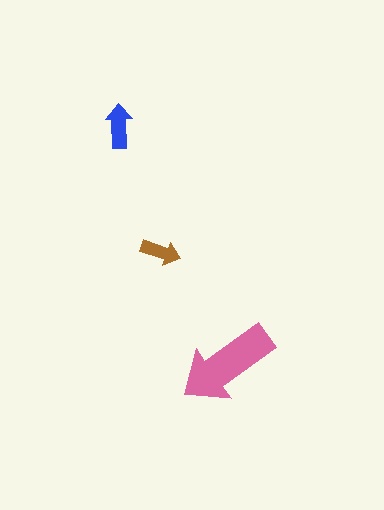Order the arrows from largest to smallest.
the pink one, the blue one, the brown one.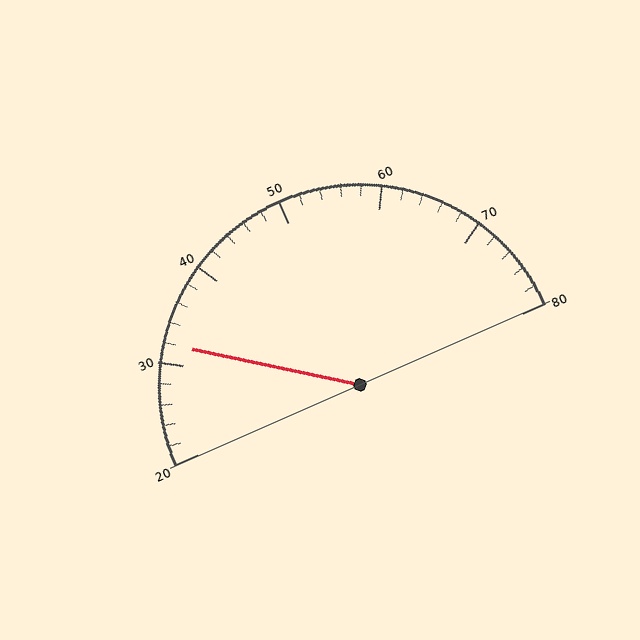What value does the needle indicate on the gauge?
The needle indicates approximately 32.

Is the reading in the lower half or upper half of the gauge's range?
The reading is in the lower half of the range (20 to 80).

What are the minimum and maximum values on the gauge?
The gauge ranges from 20 to 80.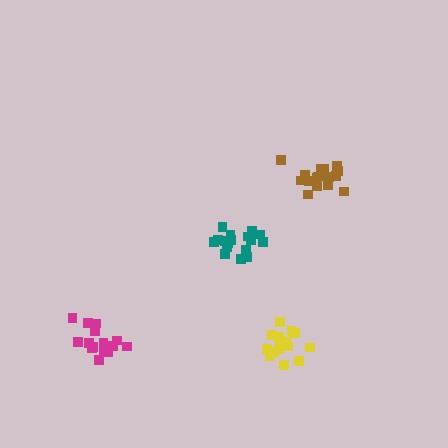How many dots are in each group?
Group 1: 18 dots, Group 2: 18 dots, Group 3: 17 dots, Group 4: 15 dots (68 total).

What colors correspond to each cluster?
The clusters are colored: teal, brown, yellow, magenta.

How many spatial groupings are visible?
There are 4 spatial groupings.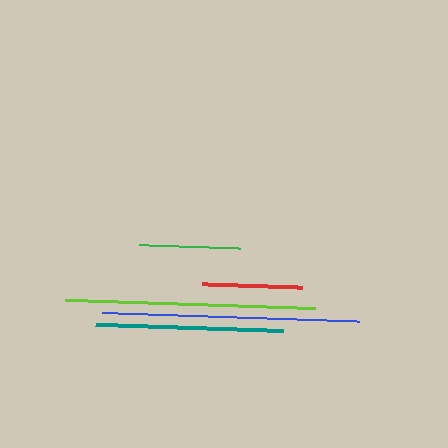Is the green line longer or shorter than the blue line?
The blue line is longer than the green line.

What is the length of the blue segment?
The blue segment is approximately 257 pixels long.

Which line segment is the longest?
The blue line is the longest at approximately 257 pixels.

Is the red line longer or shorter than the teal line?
The teal line is longer than the red line.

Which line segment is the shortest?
The red line is the shortest at approximately 100 pixels.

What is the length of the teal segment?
The teal segment is approximately 189 pixels long.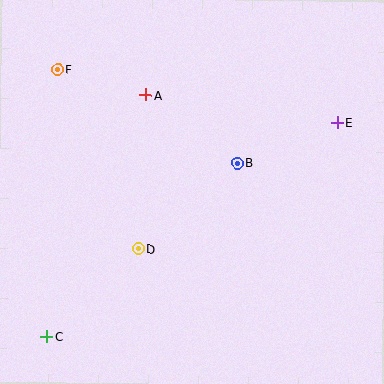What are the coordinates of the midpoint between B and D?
The midpoint between B and D is at (188, 206).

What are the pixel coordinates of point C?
Point C is at (47, 337).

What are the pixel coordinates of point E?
Point E is at (337, 123).